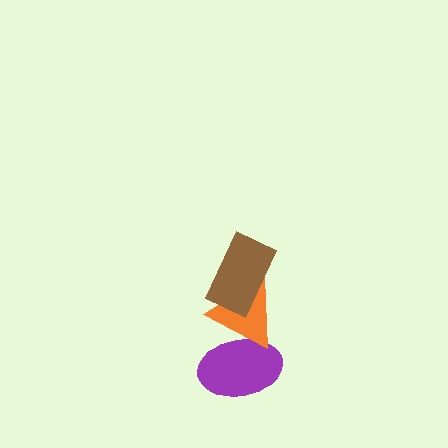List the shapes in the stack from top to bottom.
From top to bottom: the brown rectangle, the orange triangle, the purple ellipse.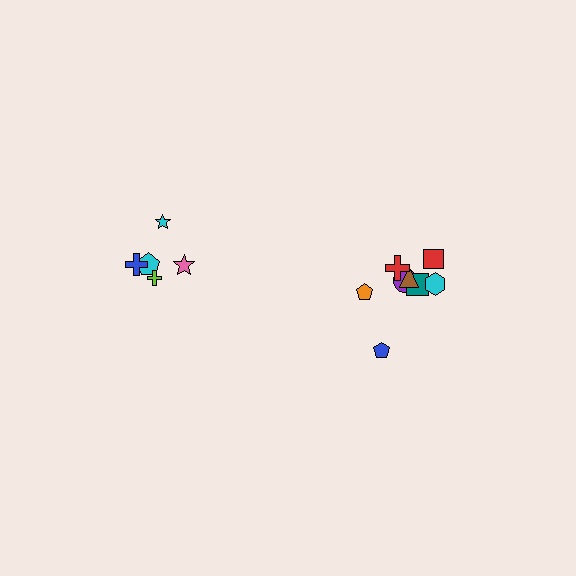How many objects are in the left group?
There are 5 objects.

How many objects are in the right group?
There are 8 objects.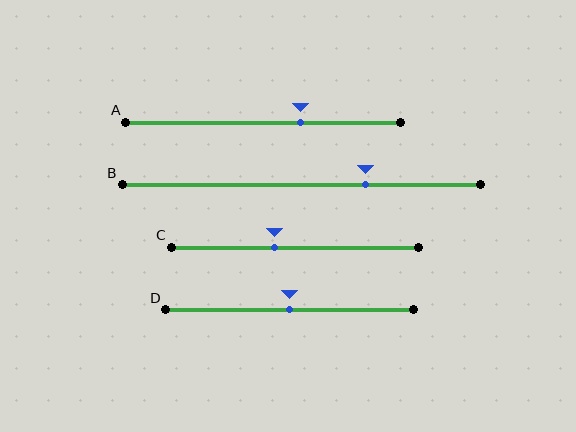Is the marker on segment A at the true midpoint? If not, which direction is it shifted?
No, the marker on segment A is shifted to the right by about 14% of the segment length.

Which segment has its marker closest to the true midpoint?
Segment D has its marker closest to the true midpoint.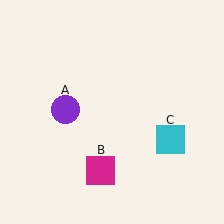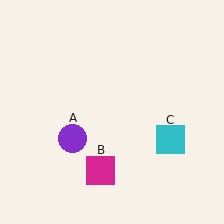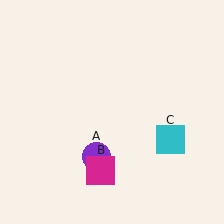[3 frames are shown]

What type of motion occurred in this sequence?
The purple circle (object A) rotated counterclockwise around the center of the scene.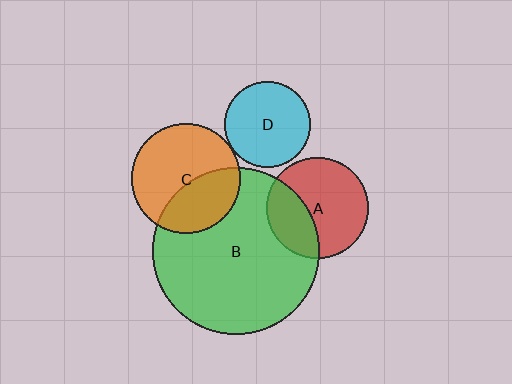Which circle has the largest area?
Circle B (green).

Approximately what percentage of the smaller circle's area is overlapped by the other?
Approximately 40%.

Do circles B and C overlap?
Yes.